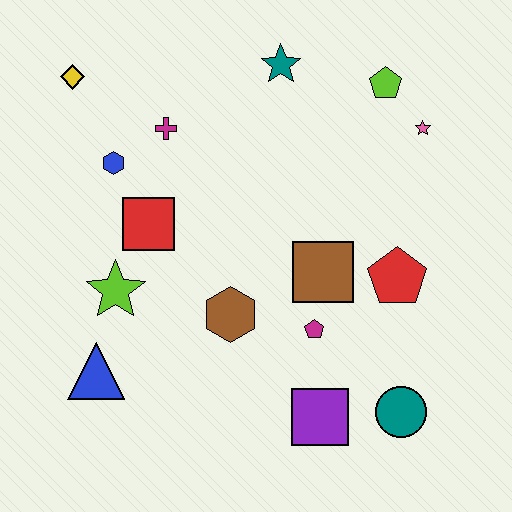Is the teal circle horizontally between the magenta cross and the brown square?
No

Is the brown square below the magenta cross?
Yes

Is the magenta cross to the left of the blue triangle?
No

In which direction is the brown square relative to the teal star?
The brown square is below the teal star.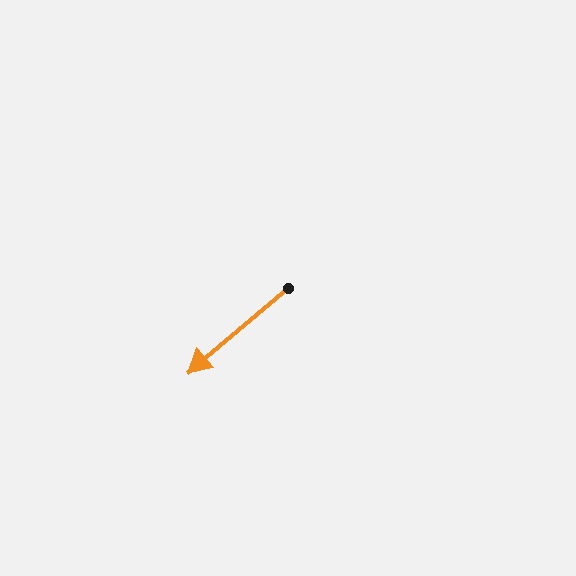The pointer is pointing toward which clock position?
Roughly 8 o'clock.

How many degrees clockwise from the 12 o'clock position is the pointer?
Approximately 230 degrees.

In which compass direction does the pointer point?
Southwest.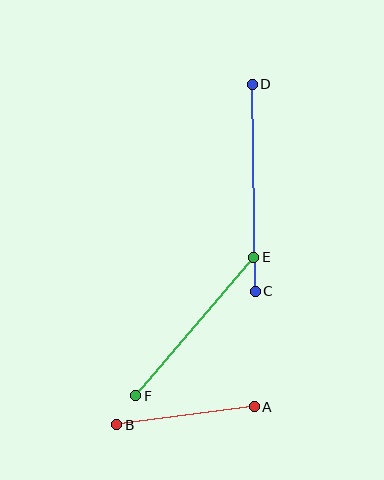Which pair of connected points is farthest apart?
Points C and D are farthest apart.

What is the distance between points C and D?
The distance is approximately 207 pixels.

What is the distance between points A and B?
The distance is approximately 139 pixels.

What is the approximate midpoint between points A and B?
The midpoint is at approximately (185, 416) pixels.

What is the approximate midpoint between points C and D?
The midpoint is at approximately (254, 188) pixels.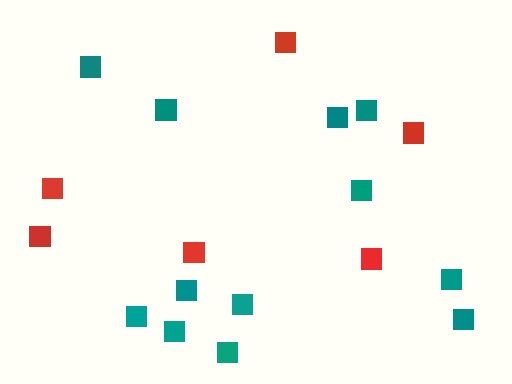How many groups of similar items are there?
There are 2 groups: one group of teal squares (12) and one group of red squares (6).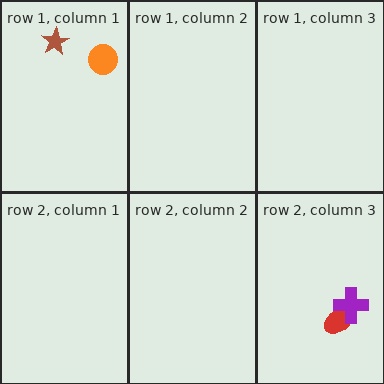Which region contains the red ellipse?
The row 2, column 3 region.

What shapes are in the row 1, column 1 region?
The orange circle, the brown star.